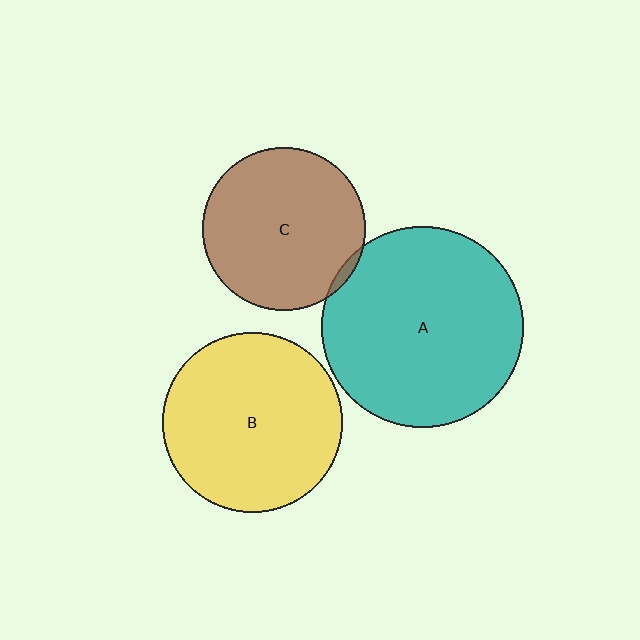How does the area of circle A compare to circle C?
Approximately 1.5 times.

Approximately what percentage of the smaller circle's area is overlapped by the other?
Approximately 5%.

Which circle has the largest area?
Circle A (teal).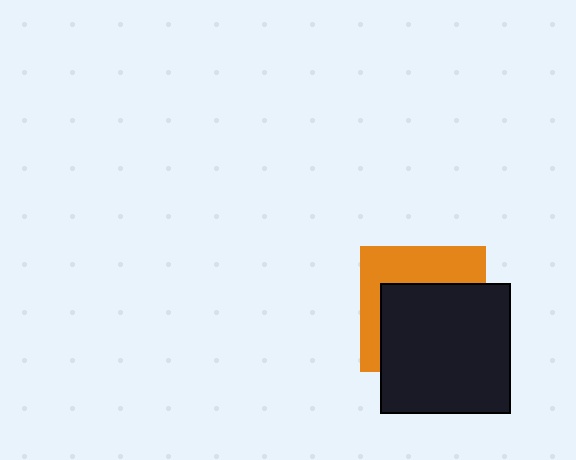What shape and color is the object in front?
The object in front is a black square.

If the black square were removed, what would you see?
You would see the complete orange square.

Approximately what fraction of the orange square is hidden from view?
Roughly 59% of the orange square is hidden behind the black square.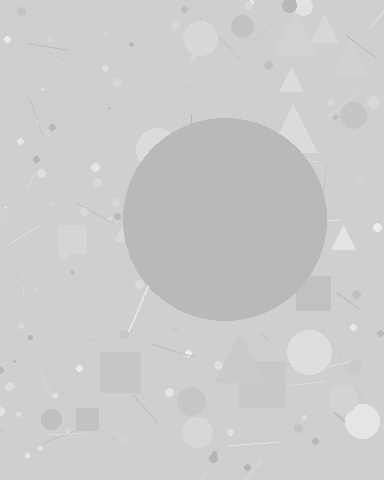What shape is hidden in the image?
A circle is hidden in the image.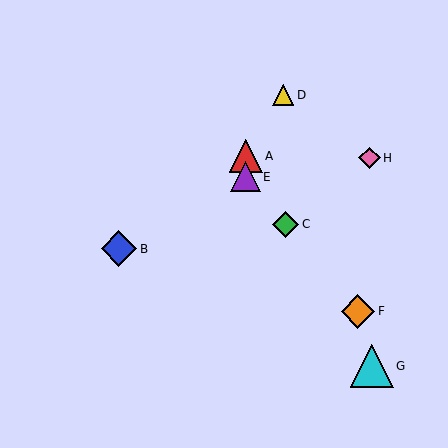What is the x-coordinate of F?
Object F is at x≈358.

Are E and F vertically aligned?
No, E is at x≈246 and F is at x≈358.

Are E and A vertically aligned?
Yes, both are at x≈246.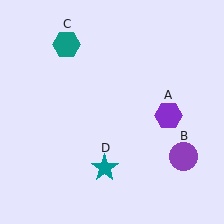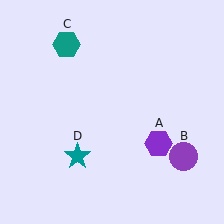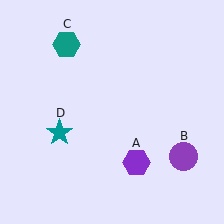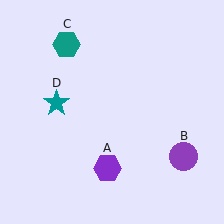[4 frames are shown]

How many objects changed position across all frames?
2 objects changed position: purple hexagon (object A), teal star (object D).